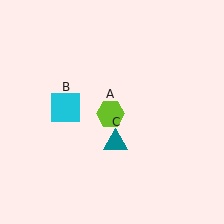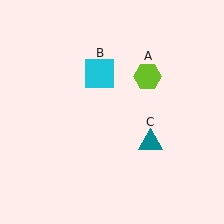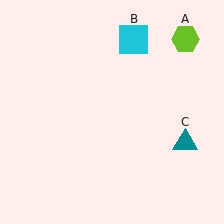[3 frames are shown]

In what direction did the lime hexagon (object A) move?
The lime hexagon (object A) moved up and to the right.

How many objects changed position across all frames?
3 objects changed position: lime hexagon (object A), cyan square (object B), teal triangle (object C).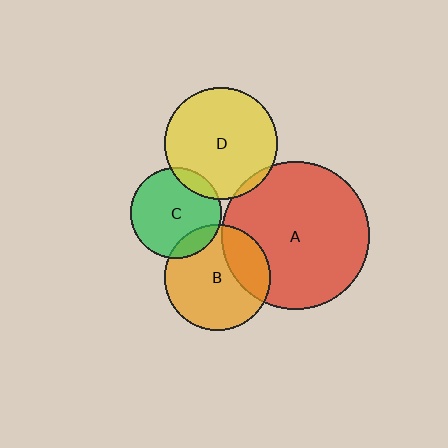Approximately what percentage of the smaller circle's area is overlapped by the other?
Approximately 10%.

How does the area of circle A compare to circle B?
Approximately 1.9 times.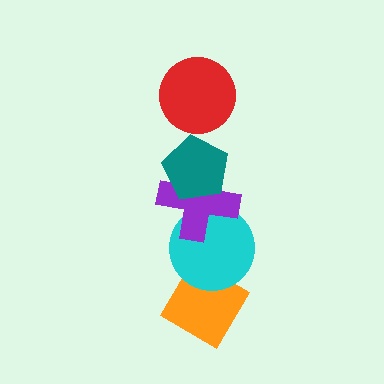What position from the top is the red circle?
The red circle is 1st from the top.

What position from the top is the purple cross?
The purple cross is 3rd from the top.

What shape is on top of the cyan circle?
The purple cross is on top of the cyan circle.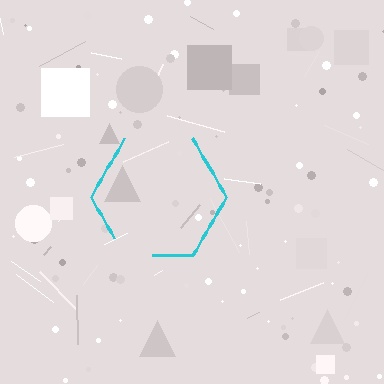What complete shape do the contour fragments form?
The contour fragments form a hexagon.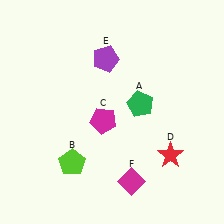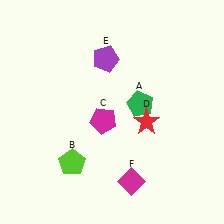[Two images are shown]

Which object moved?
The red star (D) moved up.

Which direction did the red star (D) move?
The red star (D) moved up.